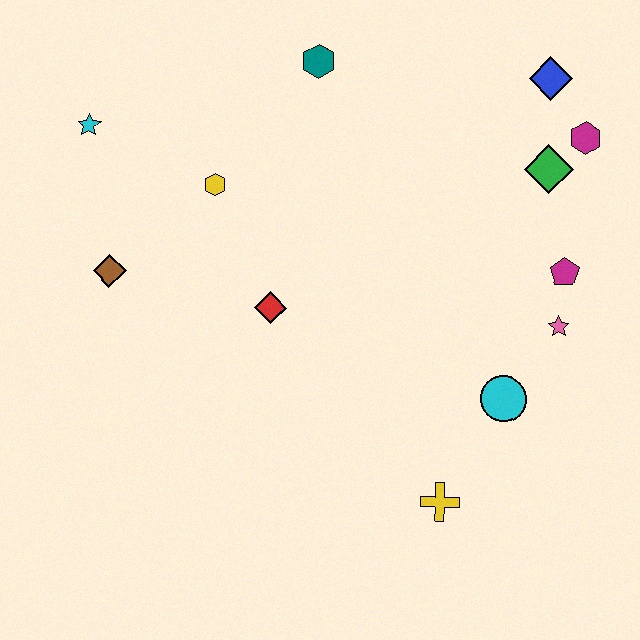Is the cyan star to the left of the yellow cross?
Yes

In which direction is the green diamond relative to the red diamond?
The green diamond is to the right of the red diamond.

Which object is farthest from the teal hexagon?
The yellow cross is farthest from the teal hexagon.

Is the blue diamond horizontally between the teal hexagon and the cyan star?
No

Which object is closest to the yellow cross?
The cyan circle is closest to the yellow cross.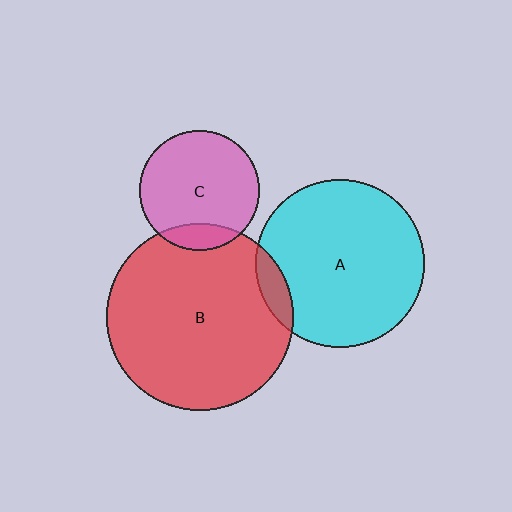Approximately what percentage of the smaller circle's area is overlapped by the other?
Approximately 10%.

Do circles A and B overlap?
Yes.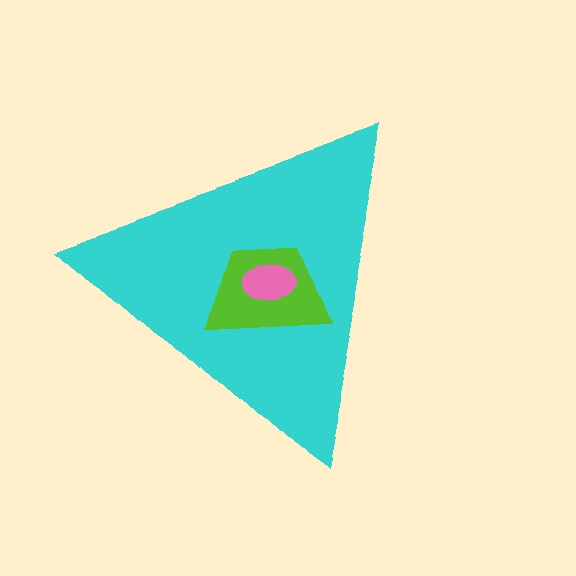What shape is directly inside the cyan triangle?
The lime trapezoid.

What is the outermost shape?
The cyan triangle.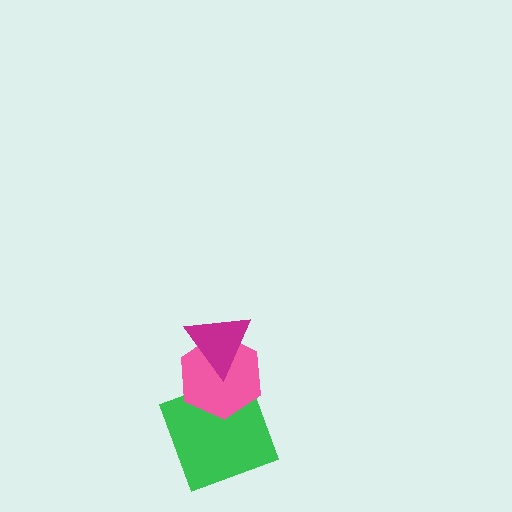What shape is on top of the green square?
The pink hexagon is on top of the green square.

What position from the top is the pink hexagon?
The pink hexagon is 2nd from the top.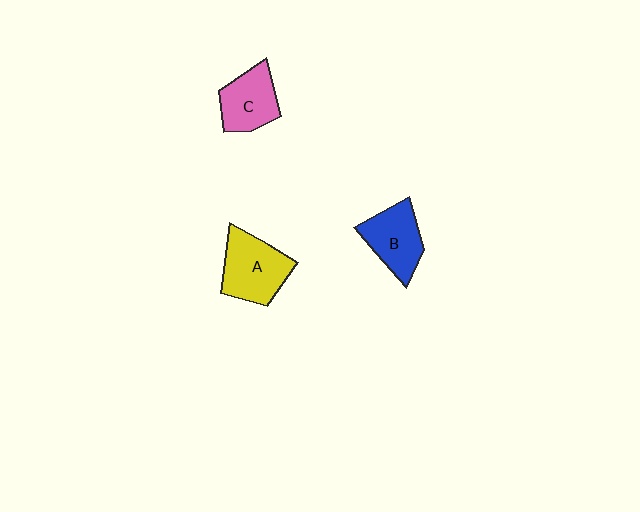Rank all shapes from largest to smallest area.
From largest to smallest: A (yellow), B (blue), C (pink).